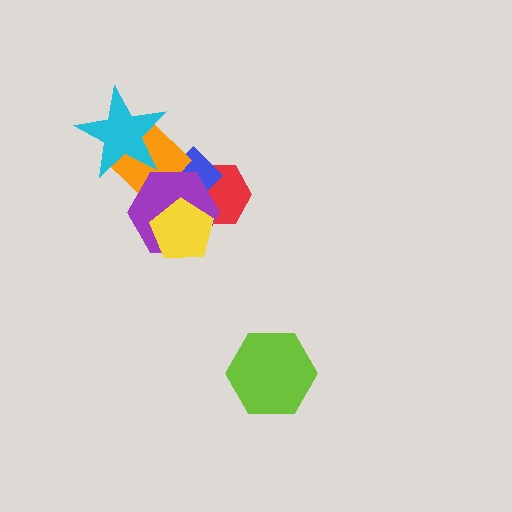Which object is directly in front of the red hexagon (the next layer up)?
The blue diamond is directly in front of the red hexagon.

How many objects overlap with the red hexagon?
3 objects overlap with the red hexagon.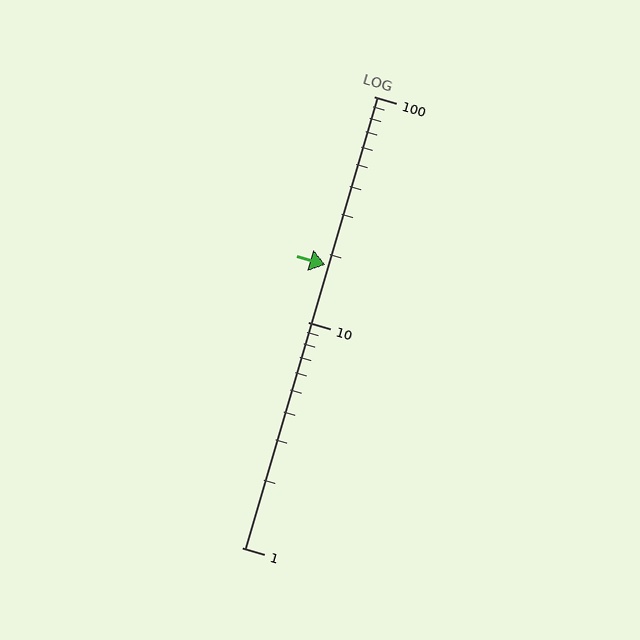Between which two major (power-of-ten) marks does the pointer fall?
The pointer is between 10 and 100.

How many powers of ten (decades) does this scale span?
The scale spans 2 decades, from 1 to 100.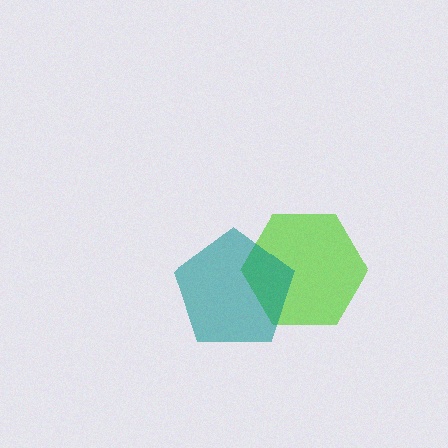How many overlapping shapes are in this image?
There are 2 overlapping shapes in the image.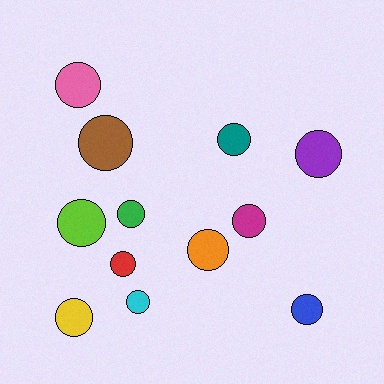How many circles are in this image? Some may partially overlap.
There are 12 circles.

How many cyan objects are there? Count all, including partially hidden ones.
There is 1 cyan object.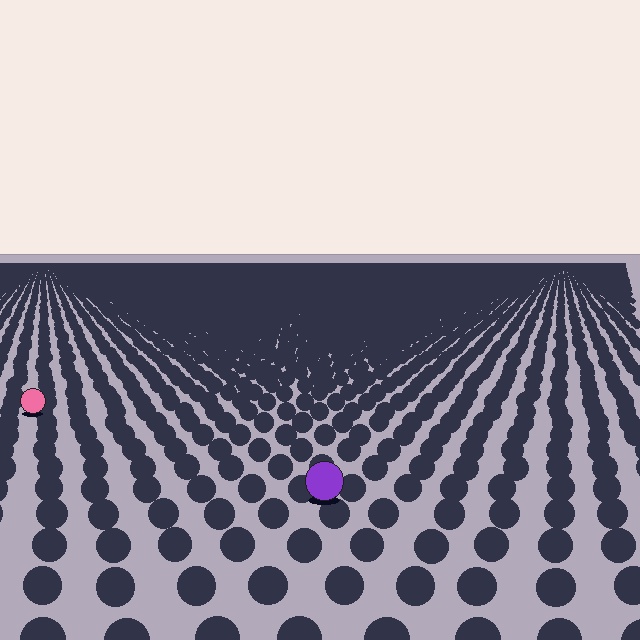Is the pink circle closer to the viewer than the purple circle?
No. The purple circle is closer — you can tell from the texture gradient: the ground texture is coarser near it.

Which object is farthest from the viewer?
The pink circle is farthest from the viewer. It appears smaller and the ground texture around it is denser.